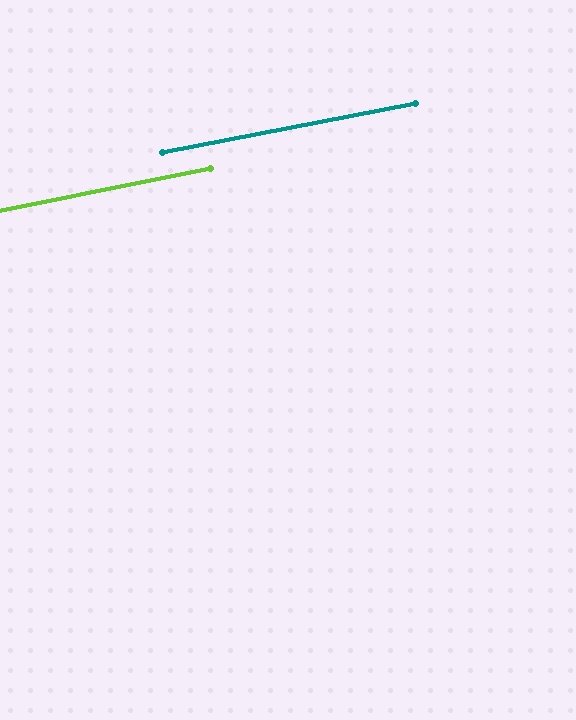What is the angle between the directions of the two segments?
Approximately 0 degrees.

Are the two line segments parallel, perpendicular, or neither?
Parallel — their directions differ by only 0.2°.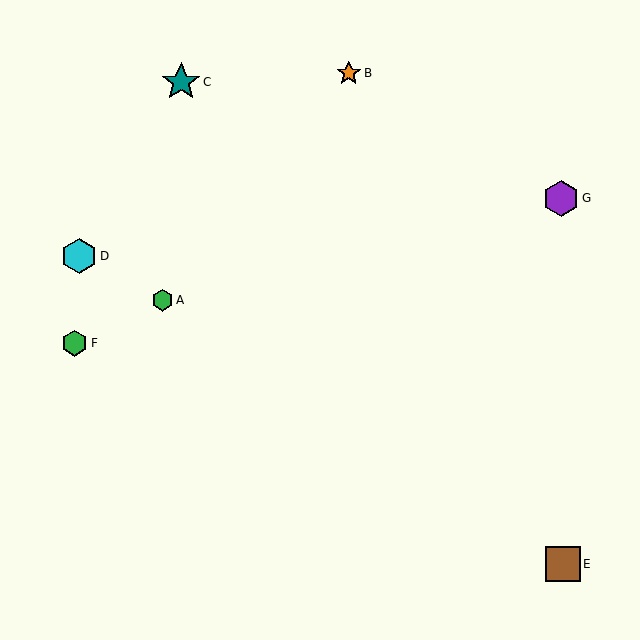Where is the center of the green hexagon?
The center of the green hexagon is at (163, 300).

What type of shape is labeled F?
Shape F is a green hexagon.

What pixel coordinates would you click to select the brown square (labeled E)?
Click at (563, 564) to select the brown square E.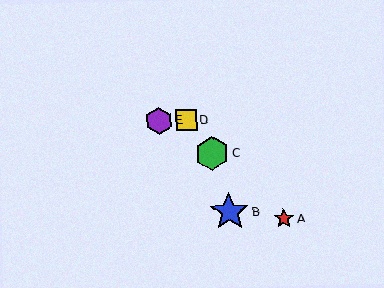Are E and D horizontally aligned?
Yes, both are at y≈121.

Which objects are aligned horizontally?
Objects D, E are aligned horizontally.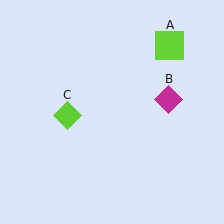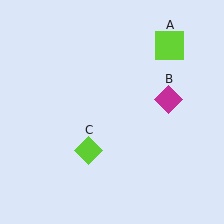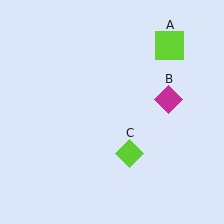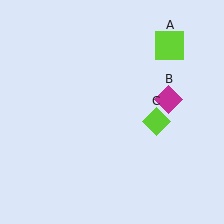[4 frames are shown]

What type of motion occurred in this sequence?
The lime diamond (object C) rotated counterclockwise around the center of the scene.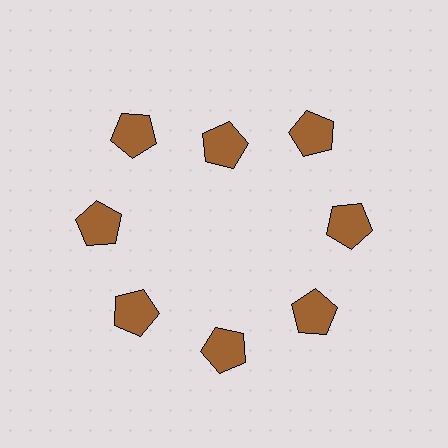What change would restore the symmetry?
The symmetry would be restored by moving it outward, back onto the ring so that all 8 pentagons sit at equal angles and equal distance from the center.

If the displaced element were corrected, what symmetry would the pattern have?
It would have 8-fold rotational symmetry — the pattern would map onto itself every 45 degrees.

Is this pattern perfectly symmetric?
No. The 8 brown pentagons are arranged in a ring, but one element near the 12 o'clock position is pulled inward toward the center, breaking the 8-fold rotational symmetry.